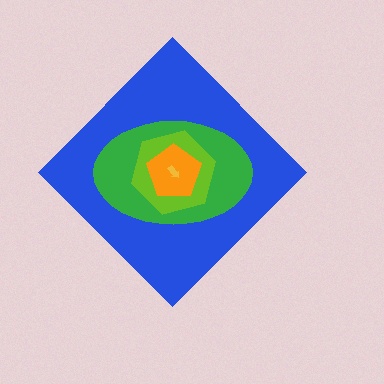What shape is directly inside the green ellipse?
The lime hexagon.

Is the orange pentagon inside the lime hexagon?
Yes.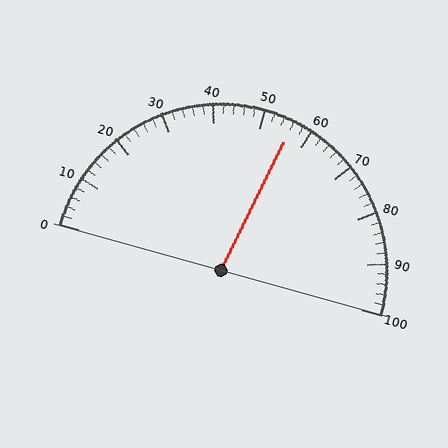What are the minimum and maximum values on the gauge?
The gauge ranges from 0 to 100.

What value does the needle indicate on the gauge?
The needle indicates approximately 56.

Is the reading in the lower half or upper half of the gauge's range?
The reading is in the upper half of the range (0 to 100).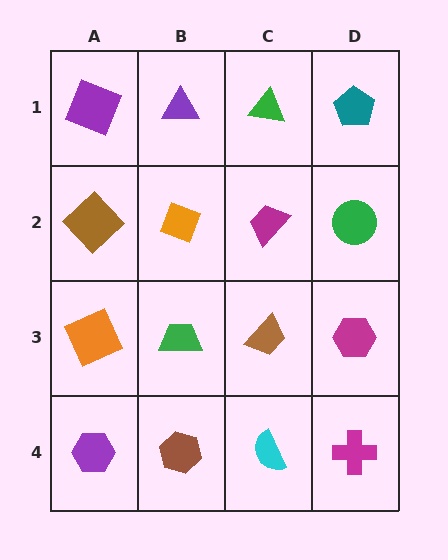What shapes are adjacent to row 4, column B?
A green trapezoid (row 3, column B), a purple hexagon (row 4, column A), a cyan semicircle (row 4, column C).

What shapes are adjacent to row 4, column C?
A brown trapezoid (row 3, column C), a brown hexagon (row 4, column B), a magenta cross (row 4, column D).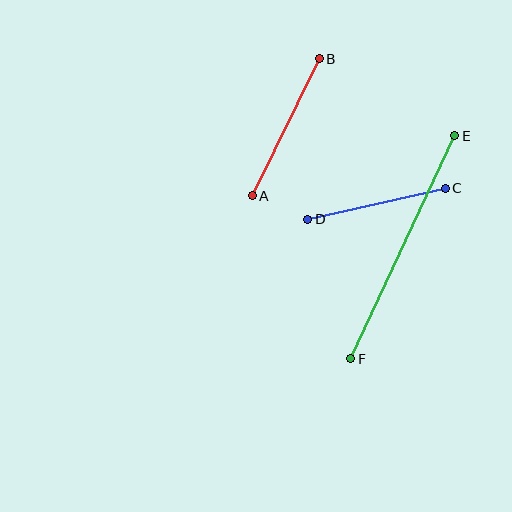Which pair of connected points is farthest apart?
Points E and F are farthest apart.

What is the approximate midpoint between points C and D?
The midpoint is at approximately (376, 204) pixels.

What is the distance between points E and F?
The distance is approximately 246 pixels.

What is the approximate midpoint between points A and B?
The midpoint is at approximately (286, 127) pixels.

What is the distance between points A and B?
The distance is approximately 152 pixels.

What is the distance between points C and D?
The distance is approximately 141 pixels.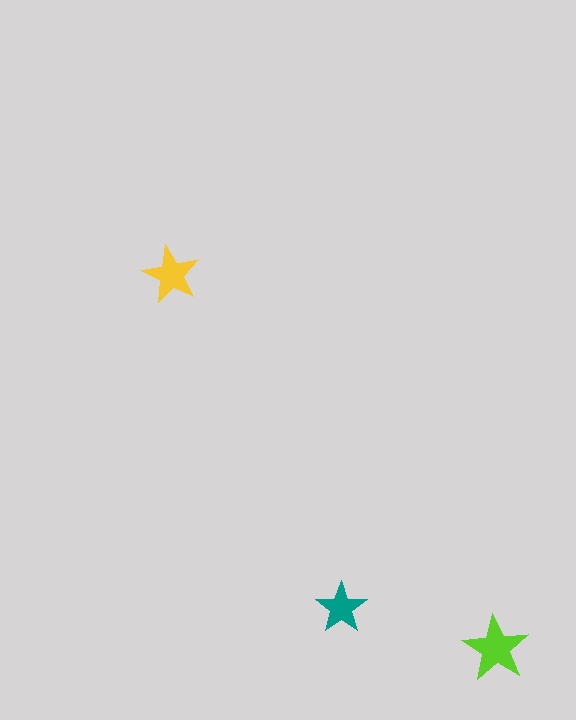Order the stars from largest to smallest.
the lime one, the yellow one, the teal one.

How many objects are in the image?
There are 3 objects in the image.